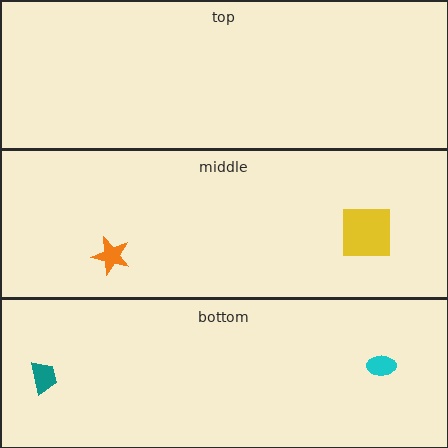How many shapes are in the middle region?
2.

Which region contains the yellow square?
The middle region.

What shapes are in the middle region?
The yellow square, the orange star.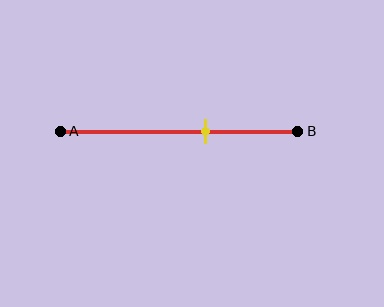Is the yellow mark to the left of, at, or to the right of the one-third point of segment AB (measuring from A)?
The yellow mark is to the right of the one-third point of segment AB.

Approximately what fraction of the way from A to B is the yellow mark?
The yellow mark is approximately 60% of the way from A to B.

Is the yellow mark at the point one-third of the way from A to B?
No, the mark is at about 60% from A, not at the 33% one-third point.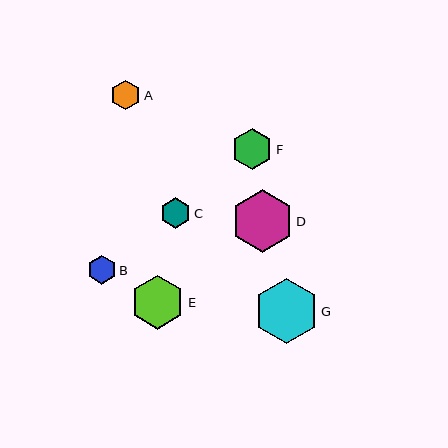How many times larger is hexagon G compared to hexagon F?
Hexagon G is approximately 1.6 times the size of hexagon F.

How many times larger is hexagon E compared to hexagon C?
Hexagon E is approximately 1.8 times the size of hexagon C.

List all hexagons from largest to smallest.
From largest to smallest: G, D, E, F, C, A, B.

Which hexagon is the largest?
Hexagon G is the largest with a size of approximately 65 pixels.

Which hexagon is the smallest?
Hexagon B is the smallest with a size of approximately 29 pixels.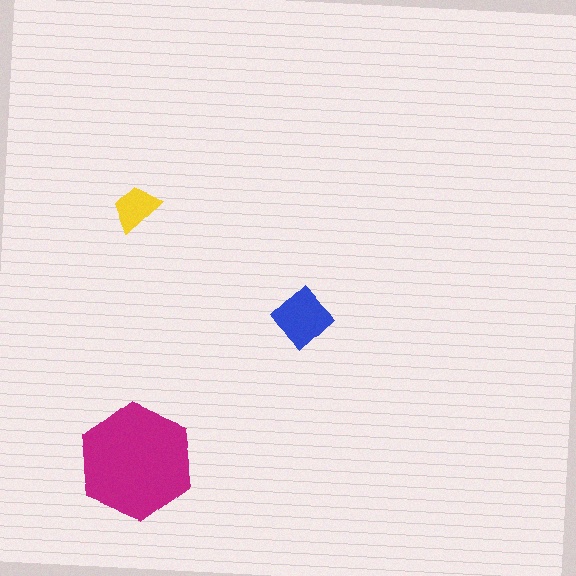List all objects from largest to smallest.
The magenta hexagon, the blue diamond, the yellow trapezoid.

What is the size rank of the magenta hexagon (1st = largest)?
1st.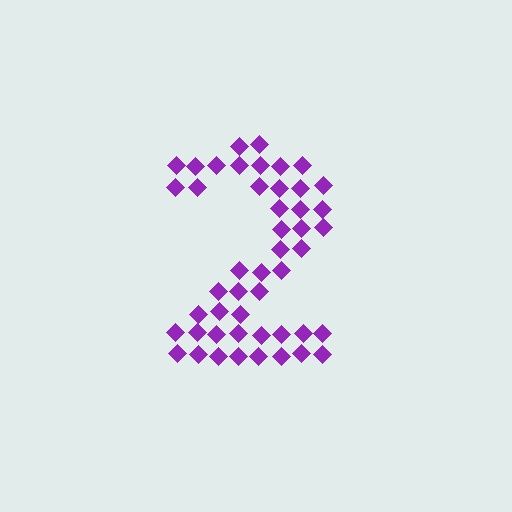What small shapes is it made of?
It is made of small diamonds.